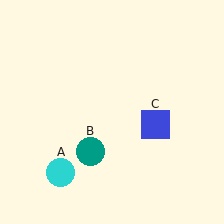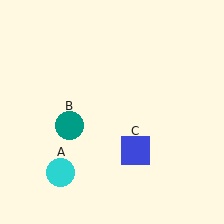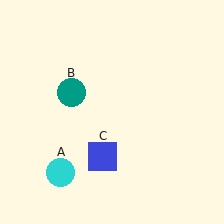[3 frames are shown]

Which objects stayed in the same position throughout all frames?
Cyan circle (object A) remained stationary.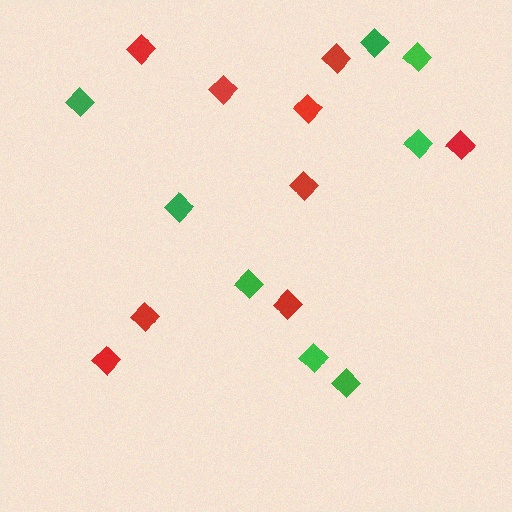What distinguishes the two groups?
There are 2 groups: one group of green diamonds (8) and one group of red diamonds (9).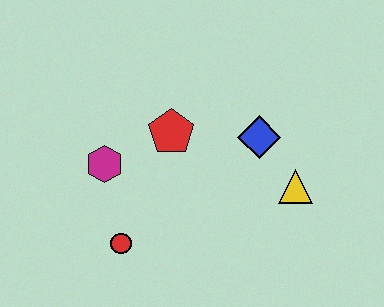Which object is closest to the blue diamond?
The yellow triangle is closest to the blue diamond.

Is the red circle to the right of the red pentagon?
No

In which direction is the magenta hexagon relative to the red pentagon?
The magenta hexagon is to the left of the red pentagon.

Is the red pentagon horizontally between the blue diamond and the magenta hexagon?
Yes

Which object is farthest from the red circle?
The yellow triangle is farthest from the red circle.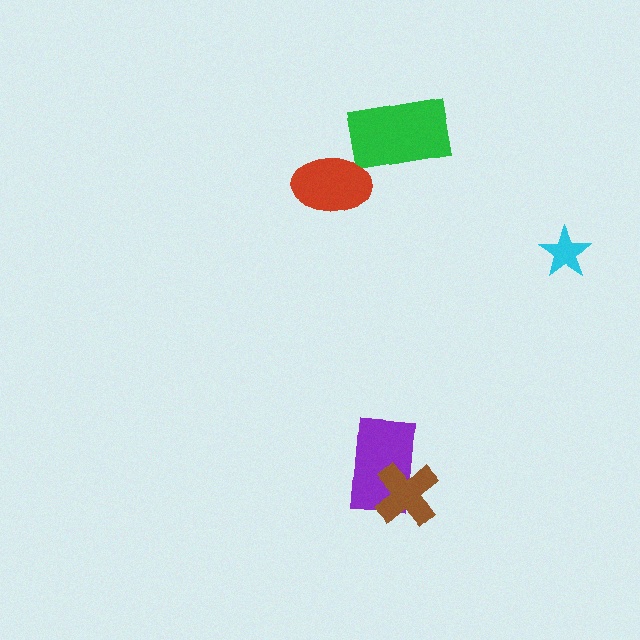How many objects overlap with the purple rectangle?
1 object overlaps with the purple rectangle.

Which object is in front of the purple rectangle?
The brown cross is in front of the purple rectangle.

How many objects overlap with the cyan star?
0 objects overlap with the cyan star.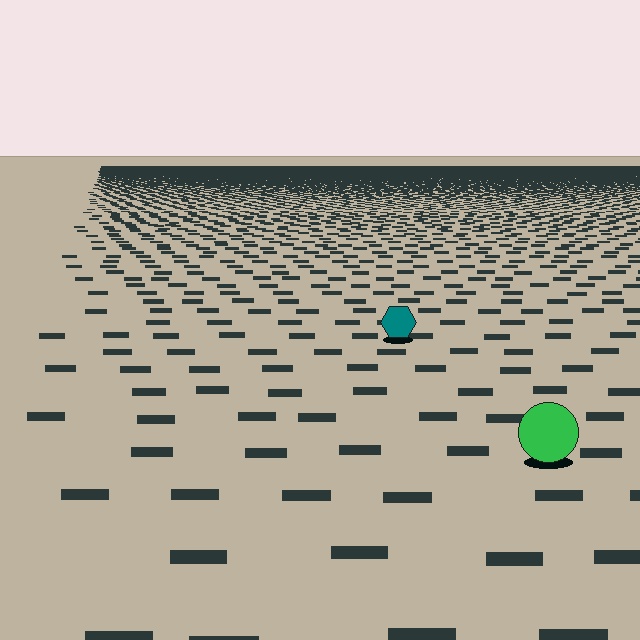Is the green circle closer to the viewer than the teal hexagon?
Yes. The green circle is closer — you can tell from the texture gradient: the ground texture is coarser near it.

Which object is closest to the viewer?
The green circle is closest. The texture marks near it are larger and more spread out.